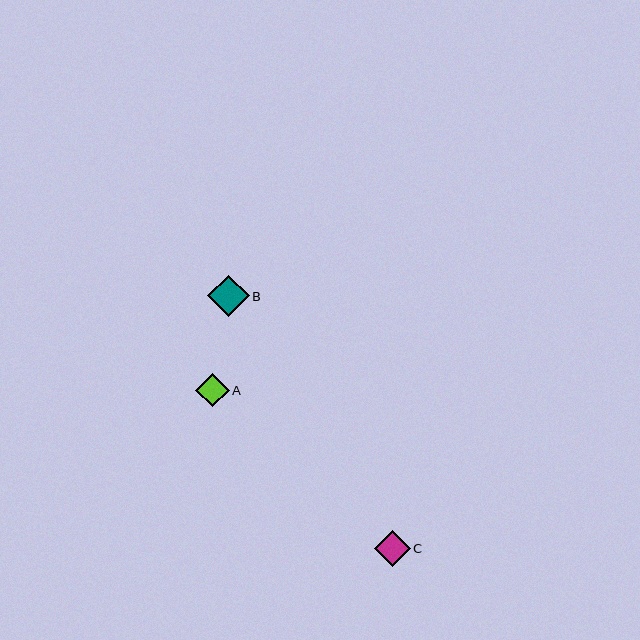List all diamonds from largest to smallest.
From largest to smallest: B, C, A.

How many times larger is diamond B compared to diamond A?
Diamond B is approximately 1.2 times the size of diamond A.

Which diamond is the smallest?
Diamond A is the smallest with a size of approximately 34 pixels.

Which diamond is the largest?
Diamond B is the largest with a size of approximately 41 pixels.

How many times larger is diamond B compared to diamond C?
Diamond B is approximately 1.1 times the size of diamond C.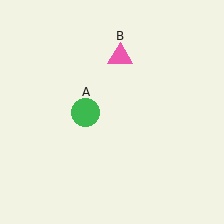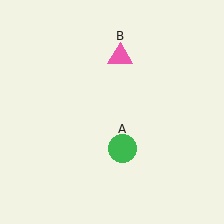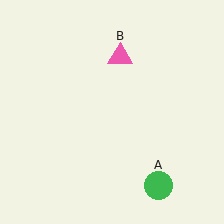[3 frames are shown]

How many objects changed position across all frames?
1 object changed position: green circle (object A).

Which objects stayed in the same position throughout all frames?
Pink triangle (object B) remained stationary.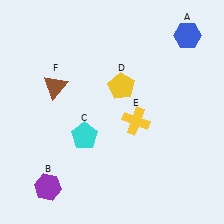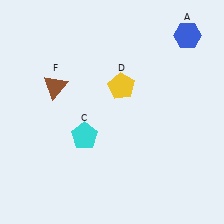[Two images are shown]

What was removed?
The yellow cross (E), the purple hexagon (B) were removed in Image 2.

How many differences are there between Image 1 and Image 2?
There are 2 differences between the two images.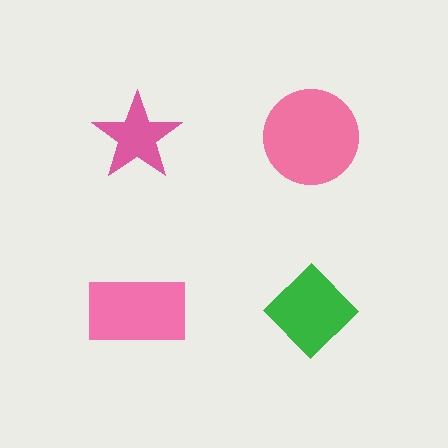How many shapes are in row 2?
2 shapes.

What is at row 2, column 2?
A green diamond.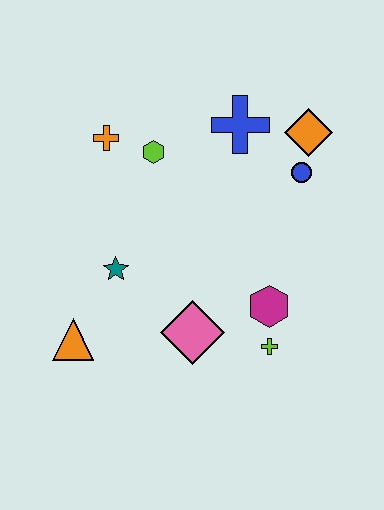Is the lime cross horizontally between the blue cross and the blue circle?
Yes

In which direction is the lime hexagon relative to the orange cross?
The lime hexagon is to the right of the orange cross.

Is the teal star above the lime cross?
Yes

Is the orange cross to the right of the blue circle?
No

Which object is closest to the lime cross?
The magenta hexagon is closest to the lime cross.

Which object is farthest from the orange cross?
The lime cross is farthest from the orange cross.